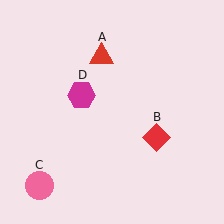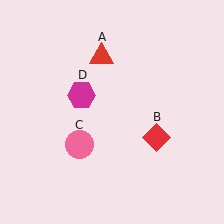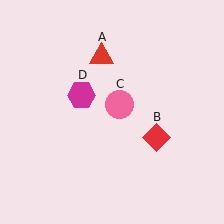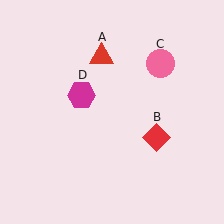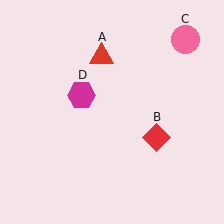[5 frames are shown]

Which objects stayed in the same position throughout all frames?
Red triangle (object A) and red diamond (object B) and magenta hexagon (object D) remained stationary.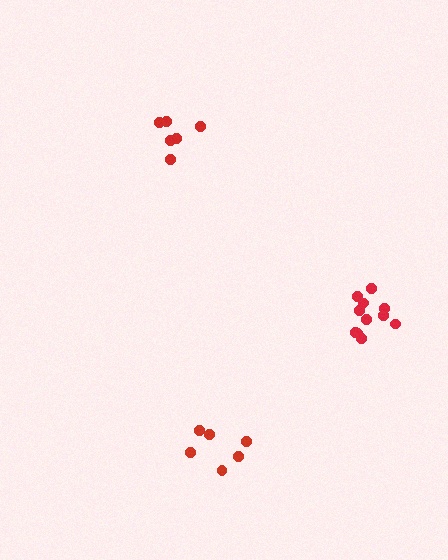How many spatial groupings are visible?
There are 3 spatial groupings.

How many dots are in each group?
Group 1: 6 dots, Group 2: 11 dots, Group 3: 6 dots (23 total).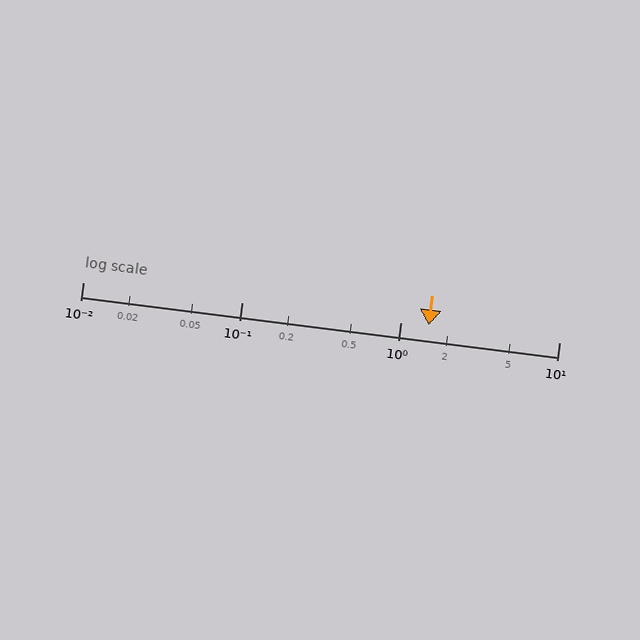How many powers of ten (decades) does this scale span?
The scale spans 3 decades, from 0.01 to 10.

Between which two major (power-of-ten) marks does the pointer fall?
The pointer is between 1 and 10.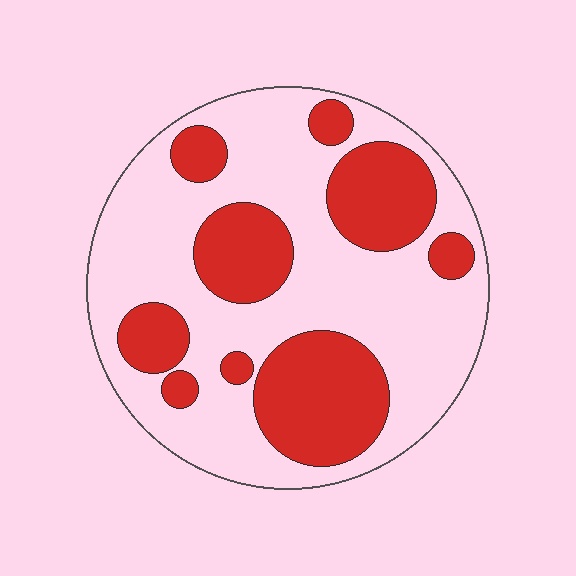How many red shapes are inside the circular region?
9.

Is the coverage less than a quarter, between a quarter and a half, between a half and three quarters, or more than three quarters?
Between a quarter and a half.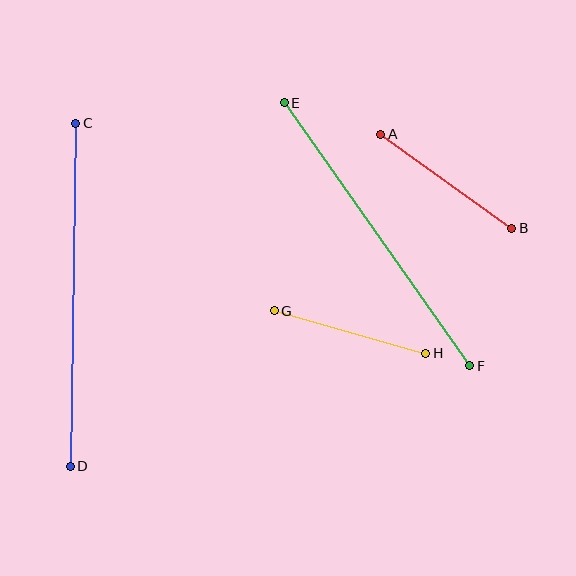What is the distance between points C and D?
The distance is approximately 343 pixels.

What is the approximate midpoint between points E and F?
The midpoint is at approximately (377, 234) pixels.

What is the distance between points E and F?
The distance is approximately 322 pixels.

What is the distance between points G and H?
The distance is approximately 158 pixels.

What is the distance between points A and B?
The distance is approximately 161 pixels.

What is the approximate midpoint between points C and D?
The midpoint is at approximately (73, 295) pixels.